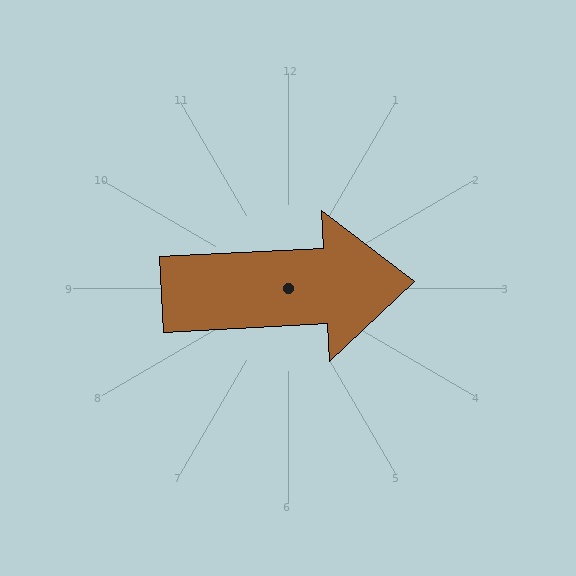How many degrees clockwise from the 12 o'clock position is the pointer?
Approximately 87 degrees.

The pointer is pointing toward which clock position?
Roughly 3 o'clock.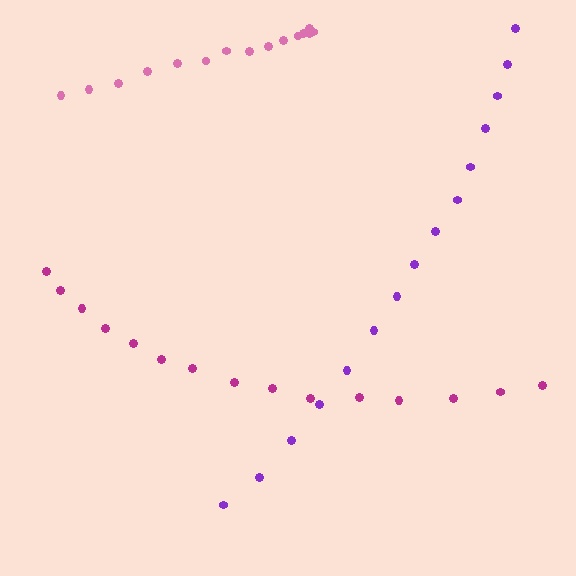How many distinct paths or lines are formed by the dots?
There are 3 distinct paths.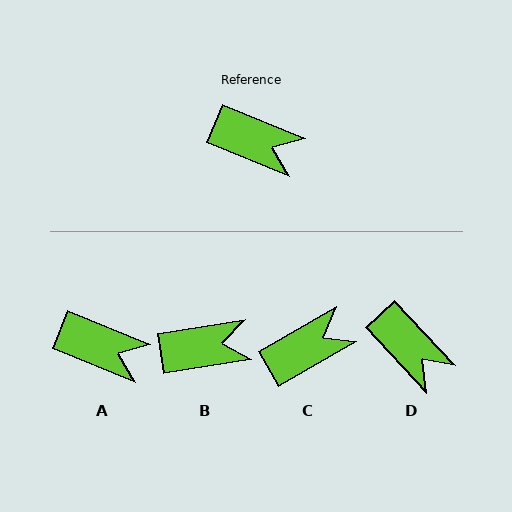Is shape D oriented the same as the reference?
No, it is off by about 25 degrees.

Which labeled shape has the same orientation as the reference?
A.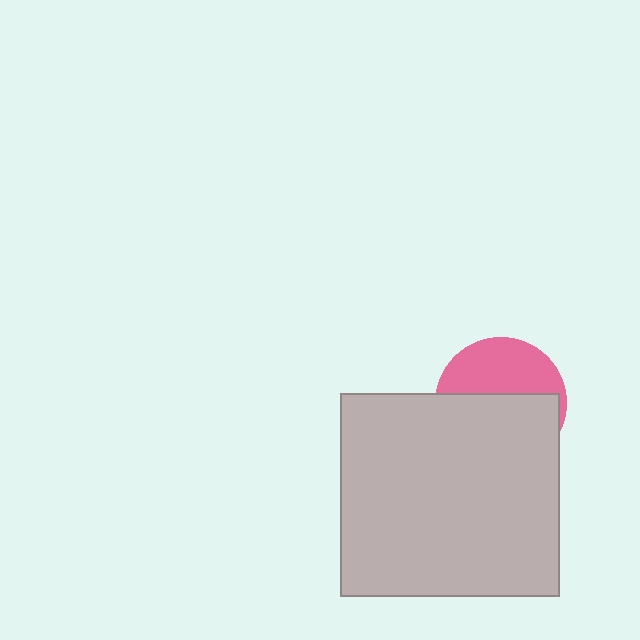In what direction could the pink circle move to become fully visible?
The pink circle could move up. That would shift it out from behind the light gray rectangle entirely.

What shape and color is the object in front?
The object in front is a light gray rectangle.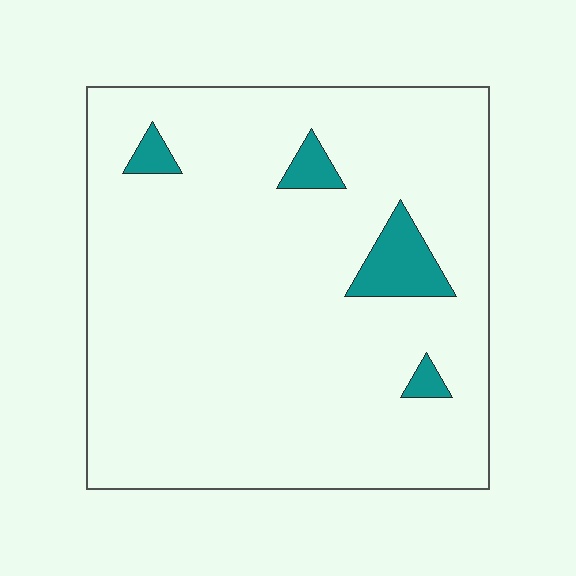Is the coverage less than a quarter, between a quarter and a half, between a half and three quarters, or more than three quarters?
Less than a quarter.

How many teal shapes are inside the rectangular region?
4.